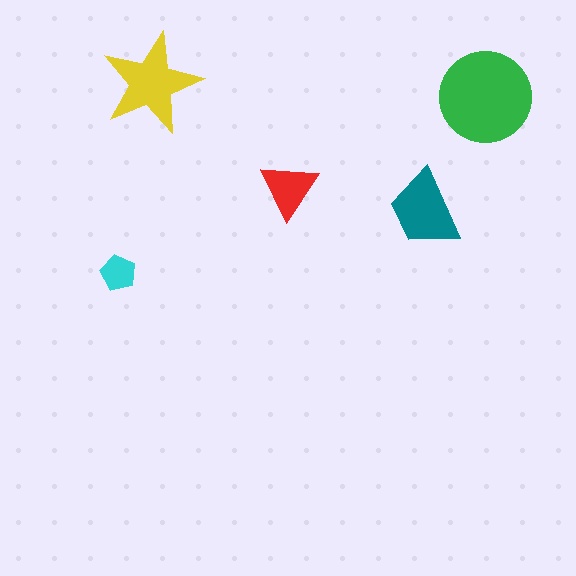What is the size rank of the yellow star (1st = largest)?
2nd.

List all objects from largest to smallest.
The green circle, the yellow star, the teal trapezoid, the red triangle, the cyan pentagon.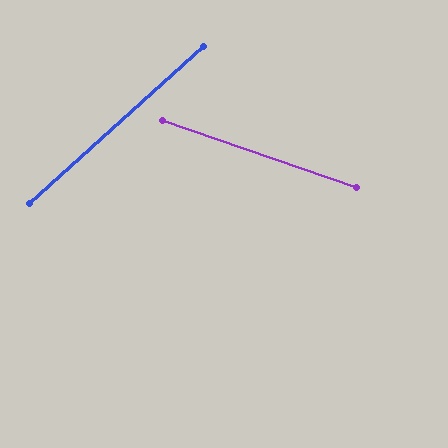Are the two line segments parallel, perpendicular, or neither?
Neither parallel nor perpendicular — they differ by about 61°.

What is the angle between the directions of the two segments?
Approximately 61 degrees.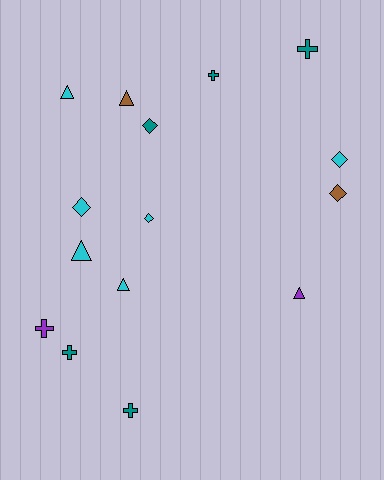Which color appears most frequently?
Cyan, with 6 objects.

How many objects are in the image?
There are 15 objects.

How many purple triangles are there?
There is 1 purple triangle.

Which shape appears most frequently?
Cross, with 5 objects.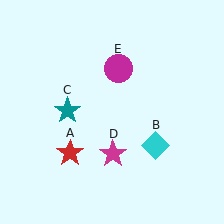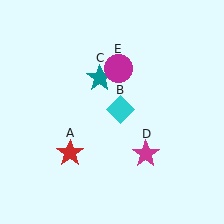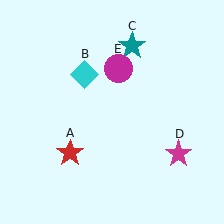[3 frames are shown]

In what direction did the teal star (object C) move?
The teal star (object C) moved up and to the right.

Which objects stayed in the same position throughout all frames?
Red star (object A) and magenta circle (object E) remained stationary.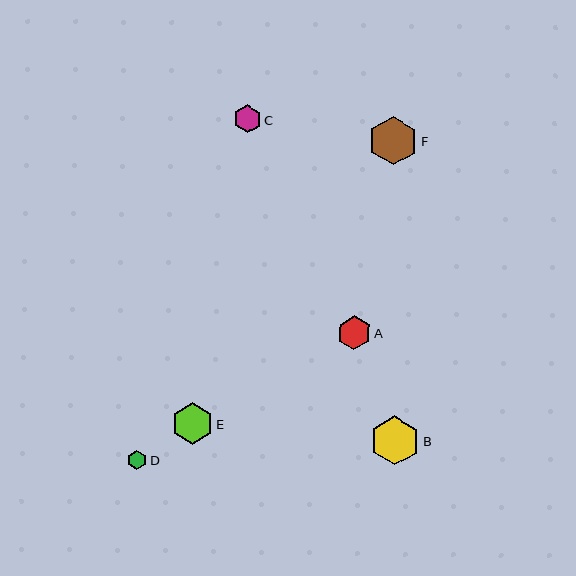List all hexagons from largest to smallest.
From largest to smallest: B, F, E, A, C, D.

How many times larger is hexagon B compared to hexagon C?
Hexagon B is approximately 1.8 times the size of hexagon C.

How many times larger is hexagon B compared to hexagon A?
Hexagon B is approximately 1.5 times the size of hexagon A.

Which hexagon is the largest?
Hexagon B is the largest with a size of approximately 49 pixels.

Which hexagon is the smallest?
Hexagon D is the smallest with a size of approximately 19 pixels.